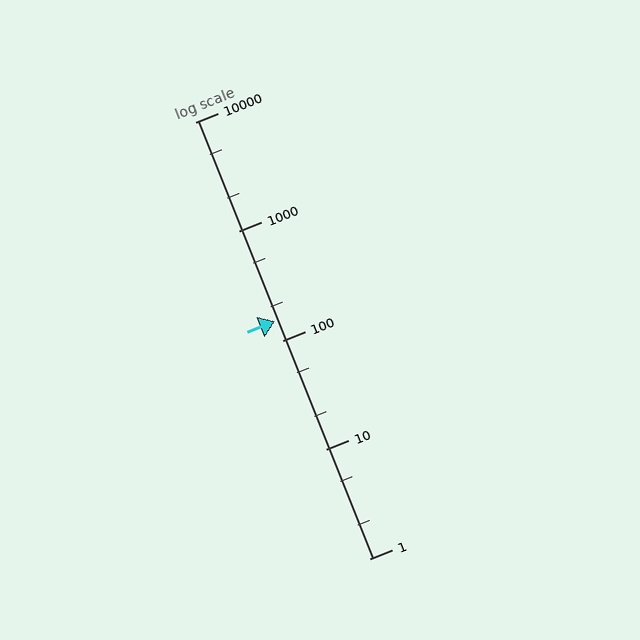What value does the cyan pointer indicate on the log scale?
The pointer indicates approximately 150.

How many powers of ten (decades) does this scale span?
The scale spans 4 decades, from 1 to 10000.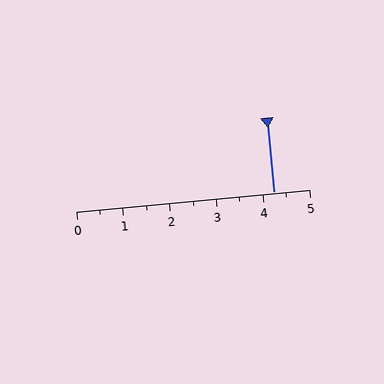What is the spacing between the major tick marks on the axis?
The major ticks are spaced 1 apart.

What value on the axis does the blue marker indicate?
The marker indicates approximately 4.2.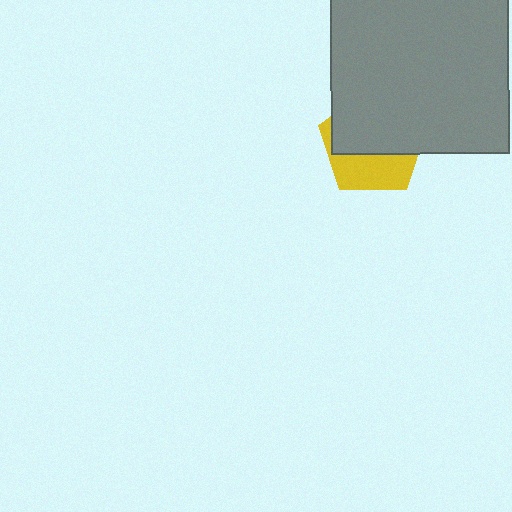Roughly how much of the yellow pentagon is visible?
A small part of it is visible (roughly 39%).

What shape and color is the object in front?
The object in front is a gray square.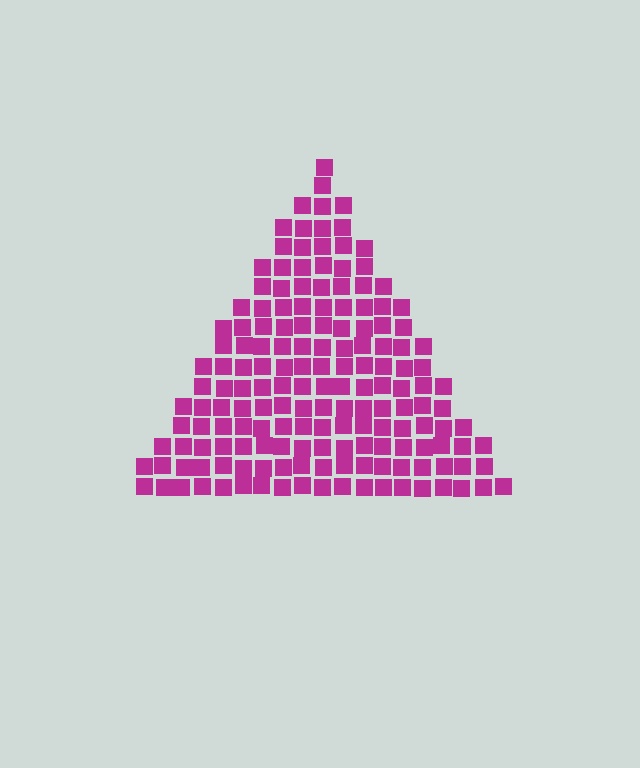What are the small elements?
The small elements are squares.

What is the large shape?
The large shape is a triangle.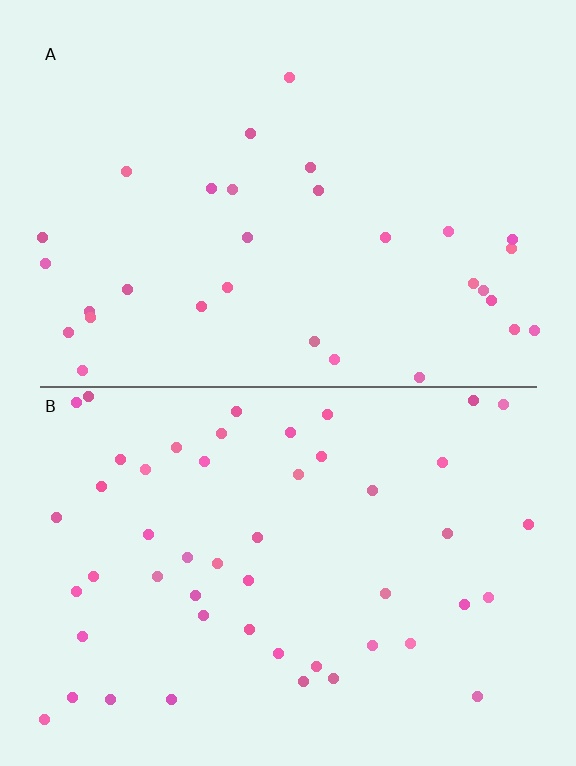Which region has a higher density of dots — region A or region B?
B (the bottom).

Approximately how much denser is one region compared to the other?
Approximately 1.6× — region B over region A.